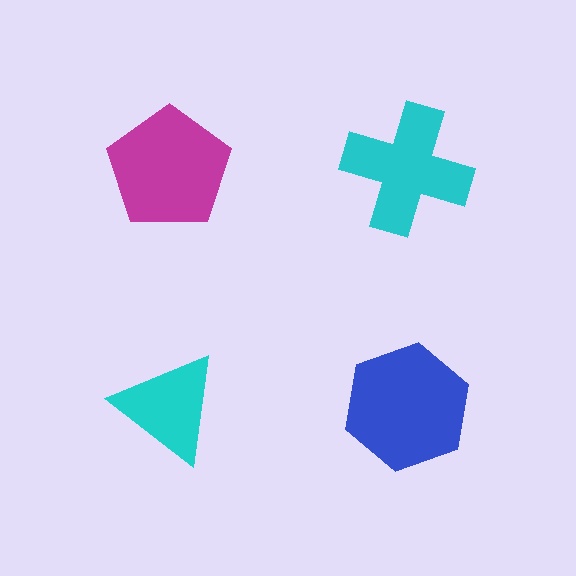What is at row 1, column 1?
A magenta pentagon.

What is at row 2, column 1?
A cyan triangle.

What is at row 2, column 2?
A blue hexagon.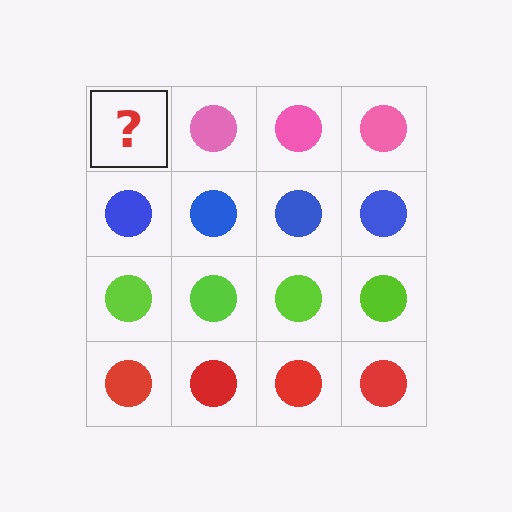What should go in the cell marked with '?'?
The missing cell should contain a pink circle.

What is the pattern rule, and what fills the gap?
The rule is that each row has a consistent color. The gap should be filled with a pink circle.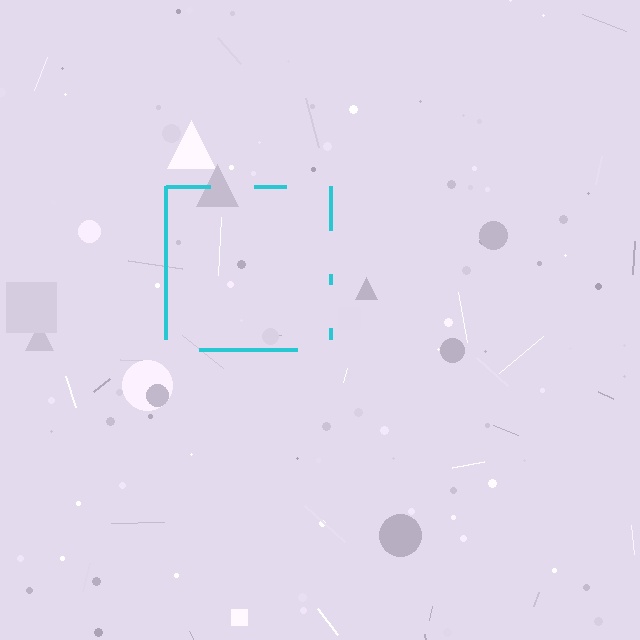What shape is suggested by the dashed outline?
The dashed outline suggests a square.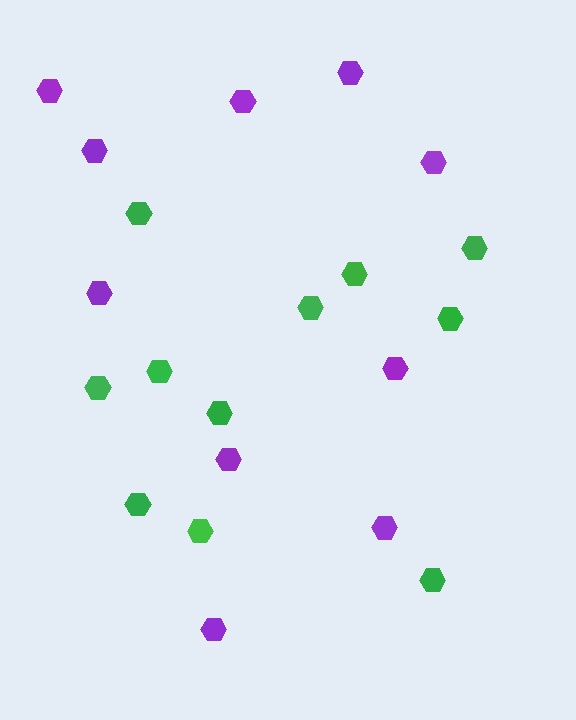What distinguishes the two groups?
There are 2 groups: one group of purple hexagons (10) and one group of green hexagons (11).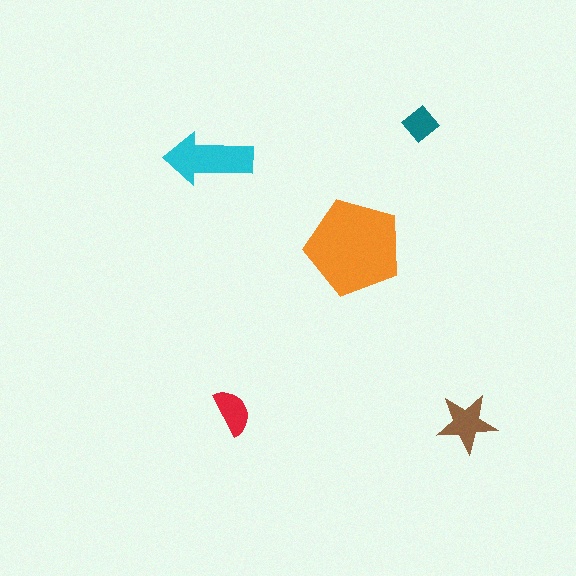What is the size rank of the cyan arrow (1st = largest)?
2nd.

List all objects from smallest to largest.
The teal diamond, the red semicircle, the brown star, the cyan arrow, the orange pentagon.